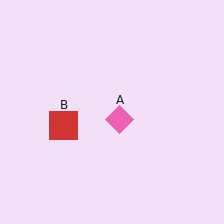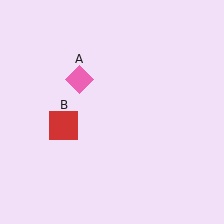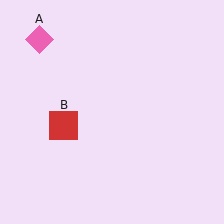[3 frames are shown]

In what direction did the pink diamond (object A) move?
The pink diamond (object A) moved up and to the left.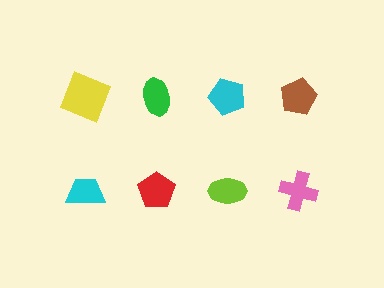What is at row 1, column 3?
A cyan pentagon.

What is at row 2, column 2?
A red pentagon.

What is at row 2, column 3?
A lime ellipse.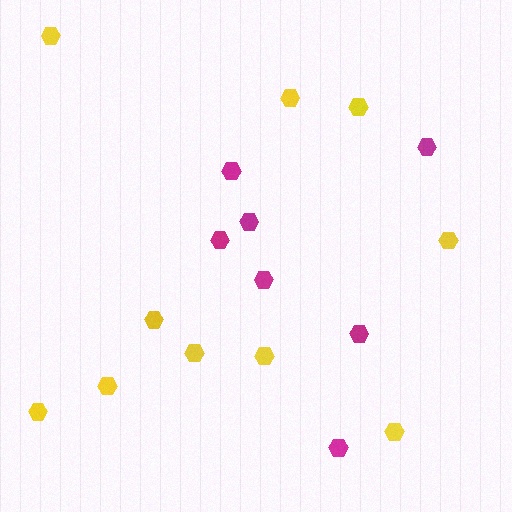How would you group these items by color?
There are 2 groups: one group of magenta hexagons (7) and one group of yellow hexagons (10).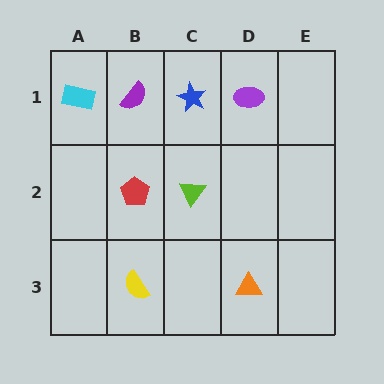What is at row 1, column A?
A cyan rectangle.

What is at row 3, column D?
An orange triangle.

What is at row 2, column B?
A red pentagon.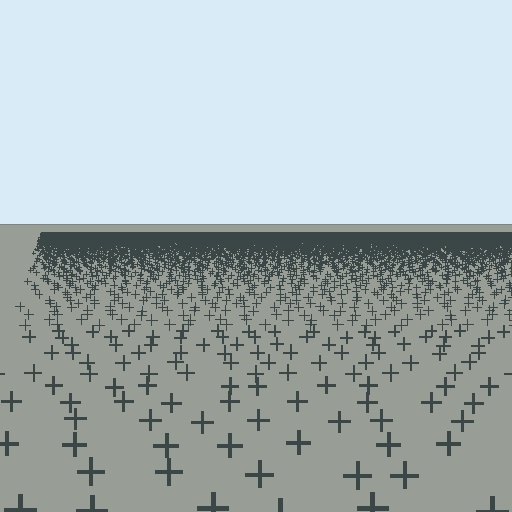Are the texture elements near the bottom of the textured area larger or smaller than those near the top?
Larger. Near the bottom, elements are closer to the viewer and appear at a bigger on-screen size.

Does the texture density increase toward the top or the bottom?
Density increases toward the top.